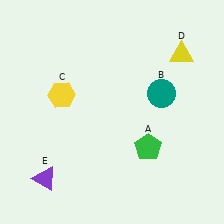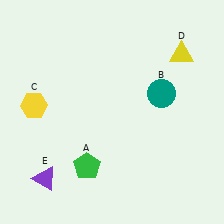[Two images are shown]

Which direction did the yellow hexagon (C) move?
The yellow hexagon (C) moved left.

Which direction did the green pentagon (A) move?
The green pentagon (A) moved left.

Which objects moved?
The objects that moved are: the green pentagon (A), the yellow hexagon (C).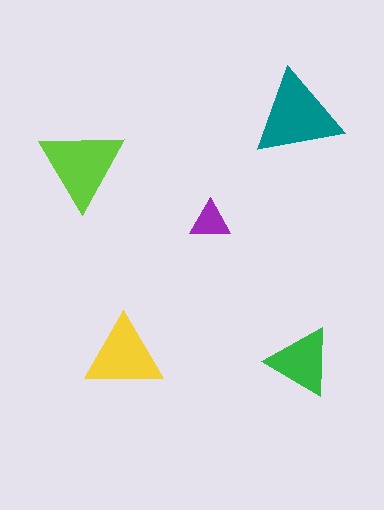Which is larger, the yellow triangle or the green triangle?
The yellow one.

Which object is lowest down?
The green triangle is bottommost.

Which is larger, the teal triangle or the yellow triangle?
The teal one.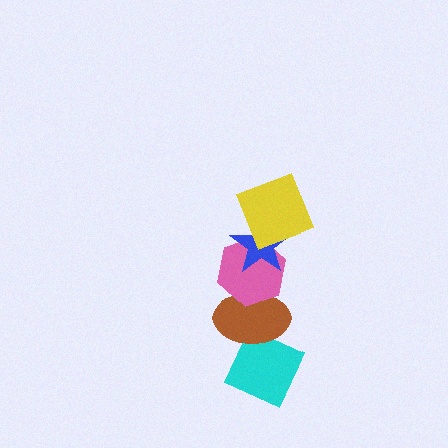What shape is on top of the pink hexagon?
The blue star is on top of the pink hexagon.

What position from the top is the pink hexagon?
The pink hexagon is 3rd from the top.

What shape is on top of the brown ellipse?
The pink hexagon is on top of the brown ellipse.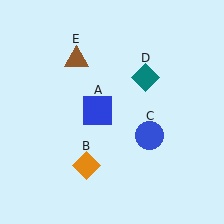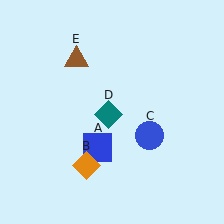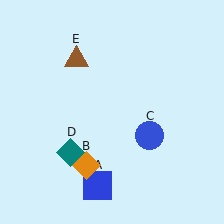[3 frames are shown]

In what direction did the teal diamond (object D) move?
The teal diamond (object D) moved down and to the left.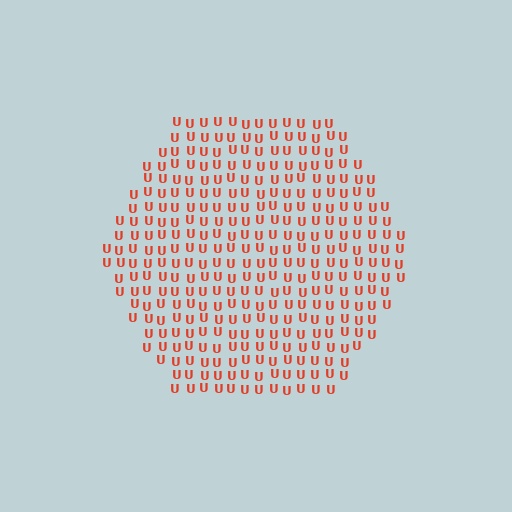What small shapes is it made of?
It is made of small letter U's.